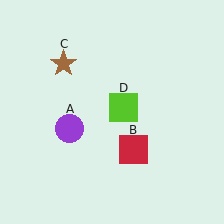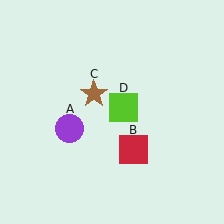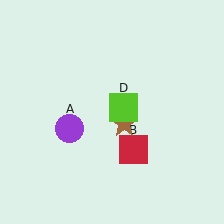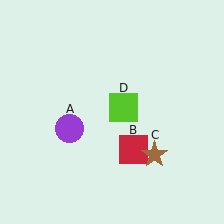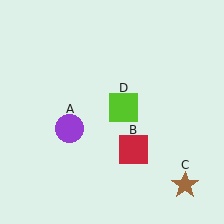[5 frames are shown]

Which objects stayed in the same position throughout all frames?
Purple circle (object A) and red square (object B) and lime square (object D) remained stationary.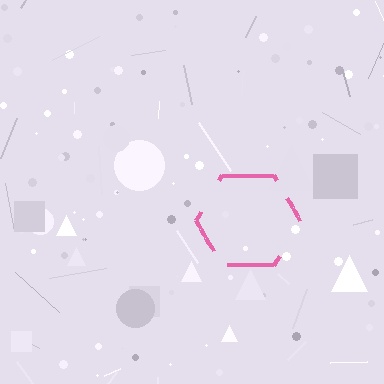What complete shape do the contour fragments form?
The contour fragments form a hexagon.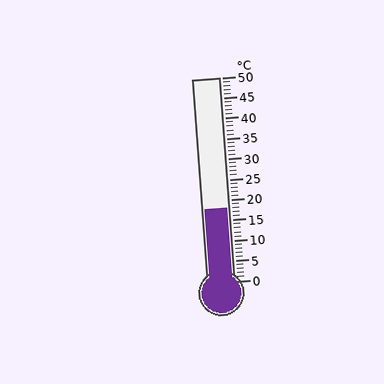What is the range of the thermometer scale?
The thermometer scale ranges from 0°C to 50°C.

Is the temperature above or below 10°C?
The temperature is above 10°C.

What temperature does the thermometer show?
The thermometer shows approximately 18°C.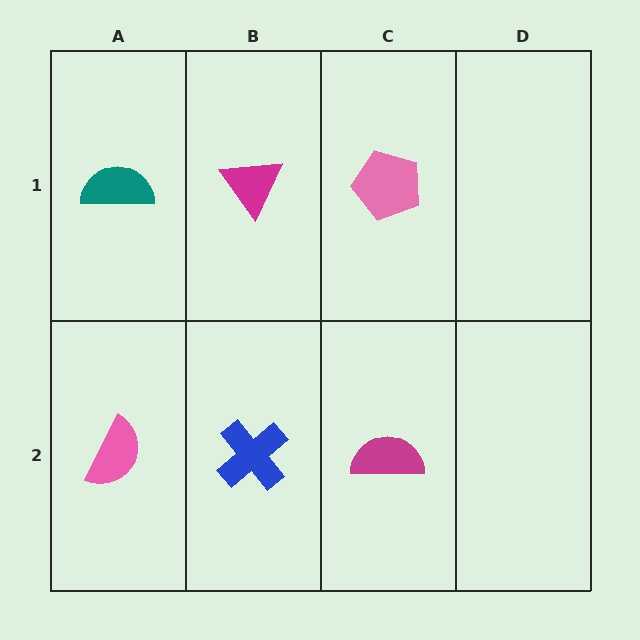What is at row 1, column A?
A teal semicircle.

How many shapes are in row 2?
3 shapes.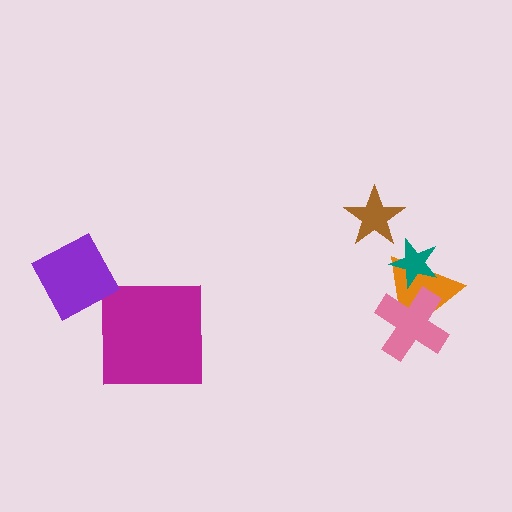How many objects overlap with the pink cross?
1 object overlaps with the pink cross.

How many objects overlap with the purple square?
0 objects overlap with the purple square.